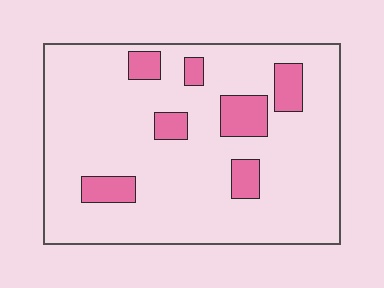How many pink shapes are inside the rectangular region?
7.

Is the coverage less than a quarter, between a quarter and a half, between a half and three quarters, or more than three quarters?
Less than a quarter.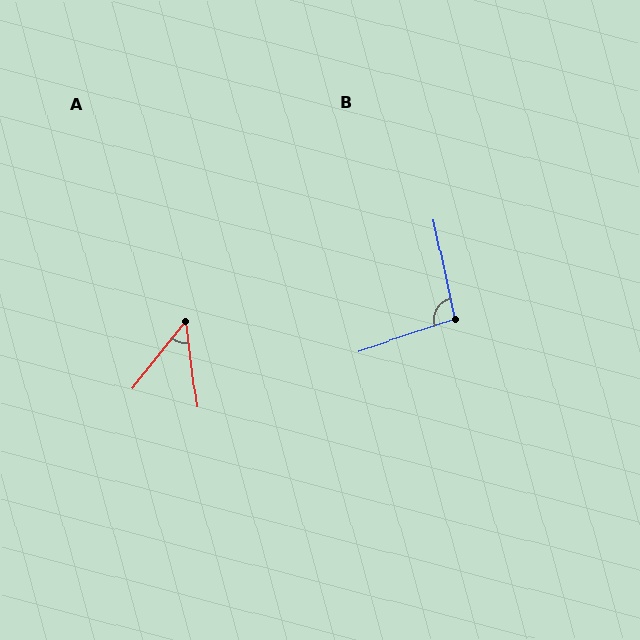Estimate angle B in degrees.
Approximately 97 degrees.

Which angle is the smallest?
A, at approximately 45 degrees.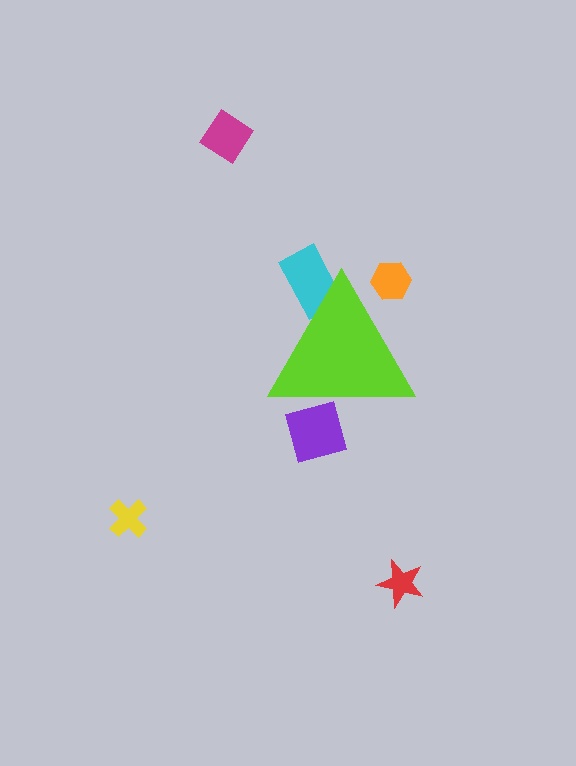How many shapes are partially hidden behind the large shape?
3 shapes are partially hidden.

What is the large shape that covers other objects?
A lime triangle.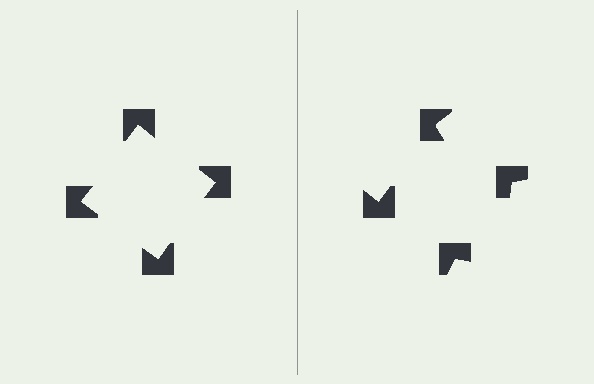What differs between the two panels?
The notched squares are positioned identically on both sides; only the wedge orientations differ. On the left they align to a square; on the right they are misaligned.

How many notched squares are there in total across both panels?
8 — 4 on each side.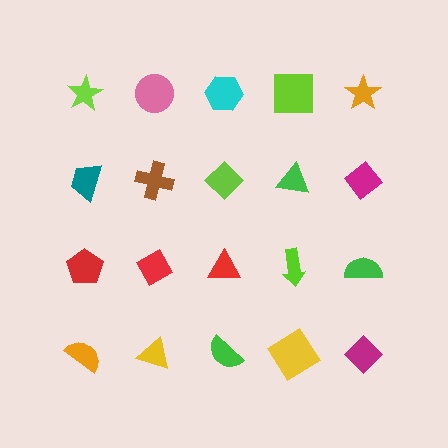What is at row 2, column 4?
A green triangle.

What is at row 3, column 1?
A red pentagon.